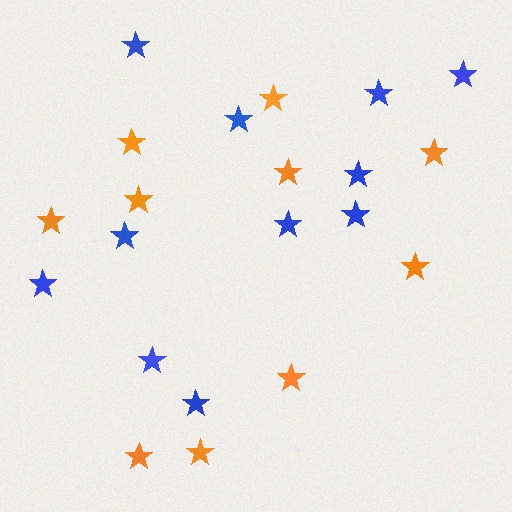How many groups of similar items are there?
There are 2 groups: one group of blue stars (11) and one group of orange stars (10).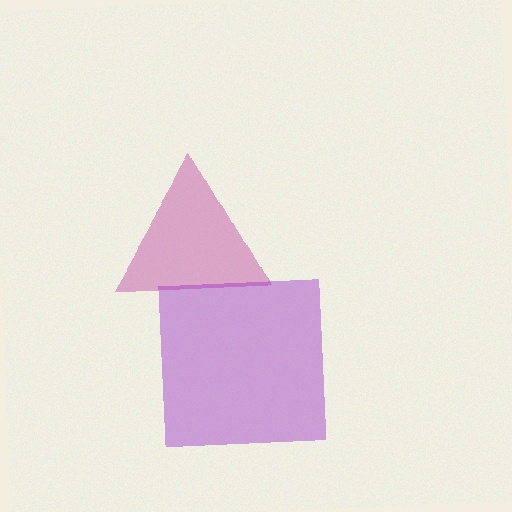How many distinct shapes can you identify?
There are 2 distinct shapes: a magenta triangle, a purple square.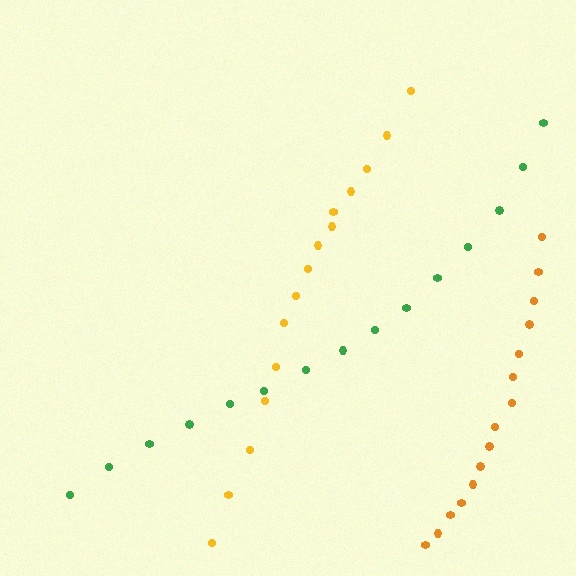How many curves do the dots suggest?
There are 3 distinct paths.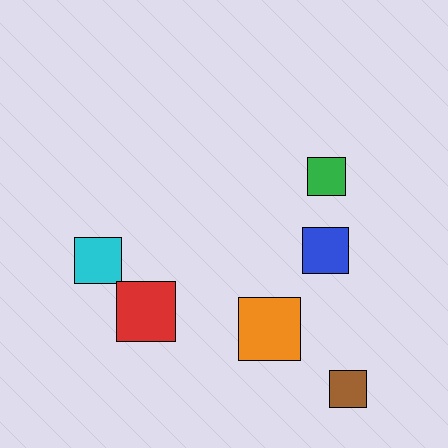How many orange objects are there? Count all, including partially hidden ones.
There is 1 orange object.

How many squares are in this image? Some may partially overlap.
There are 6 squares.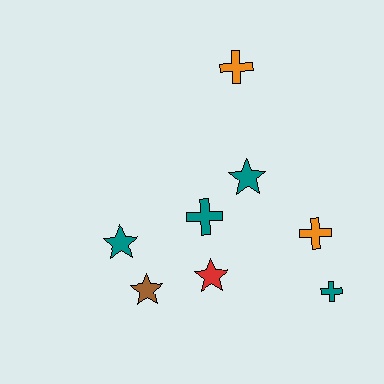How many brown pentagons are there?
There are no brown pentagons.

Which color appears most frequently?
Teal, with 4 objects.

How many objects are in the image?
There are 8 objects.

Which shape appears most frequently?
Star, with 4 objects.